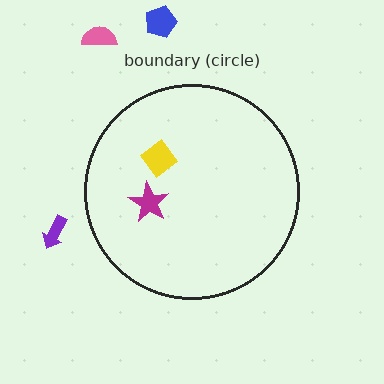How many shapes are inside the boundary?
2 inside, 3 outside.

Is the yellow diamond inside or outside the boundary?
Inside.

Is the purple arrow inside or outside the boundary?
Outside.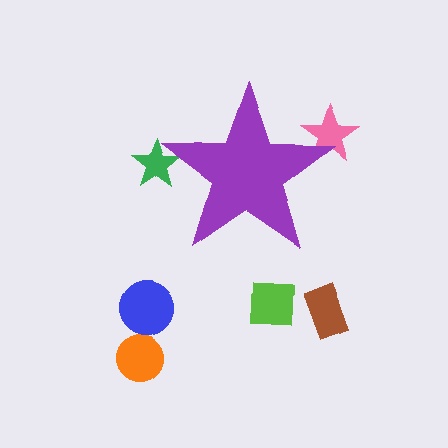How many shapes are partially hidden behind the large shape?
2 shapes are partially hidden.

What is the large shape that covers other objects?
A purple star.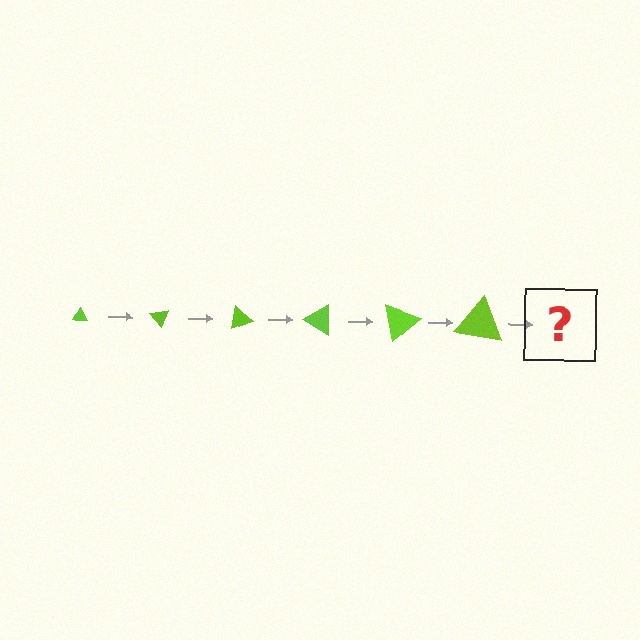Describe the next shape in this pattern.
It should be a triangle, larger than the previous one and rotated 300 degrees from the start.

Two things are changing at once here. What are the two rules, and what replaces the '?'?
The two rules are that the triangle grows larger each step and it rotates 50 degrees each step. The '?' should be a triangle, larger than the previous one and rotated 300 degrees from the start.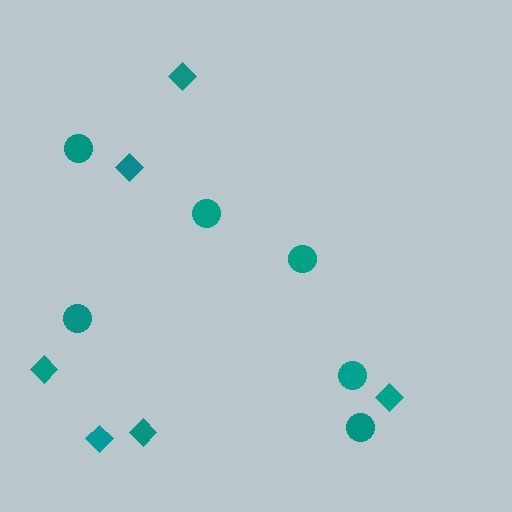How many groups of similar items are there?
There are 2 groups: one group of circles (6) and one group of diamonds (6).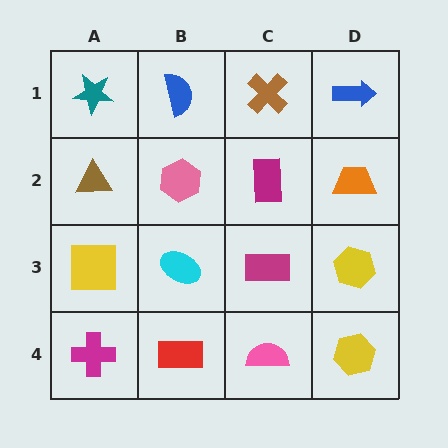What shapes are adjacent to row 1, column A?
A brown triangle (row 2, column A), a blue semicircle (row 1, column B).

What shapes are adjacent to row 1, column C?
A magenta rectangle (row 2, column C), a blue semicircle (row 1, column B), a blue arrow (row 1, column D).